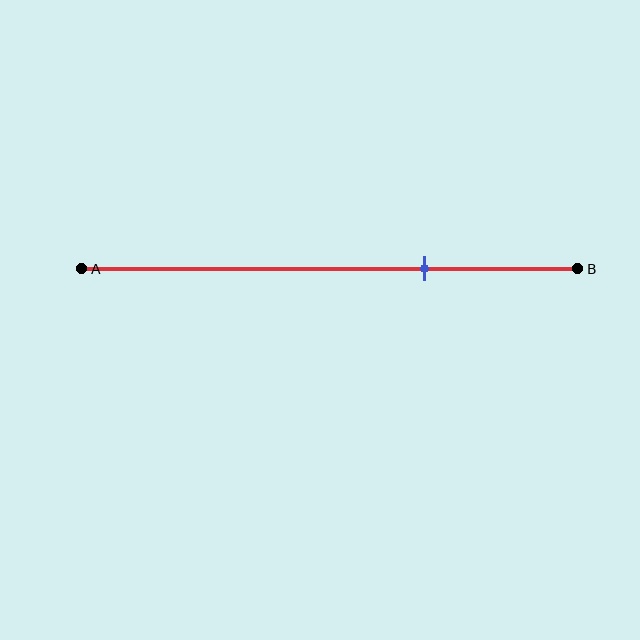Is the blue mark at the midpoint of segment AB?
No, the mark is at about 70% from A, not at the 50% midpoint.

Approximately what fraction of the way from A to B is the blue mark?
The blue mark is approximately 70% of the way from A to B.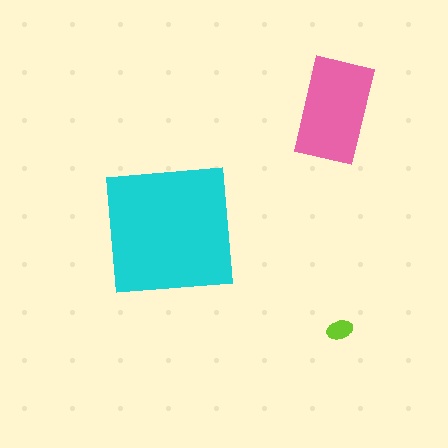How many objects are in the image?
There are 3 objects in the image.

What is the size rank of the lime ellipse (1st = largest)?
3rd.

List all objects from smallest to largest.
The lime ellipse, the pink rectangle, the cyan square.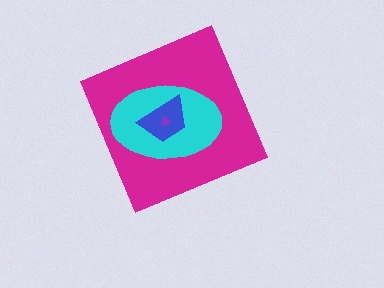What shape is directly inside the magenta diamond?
The cyan ellipse.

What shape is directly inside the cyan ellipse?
The blue trapezoid.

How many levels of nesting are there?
4.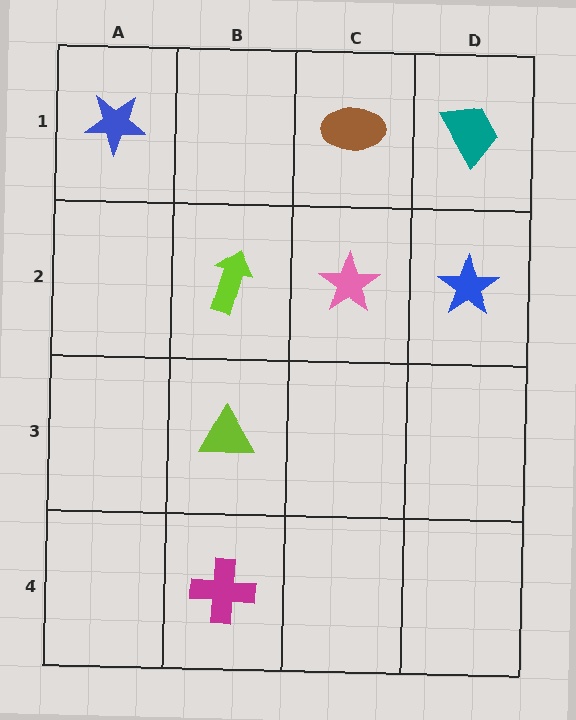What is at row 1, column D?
A teal trapezoid.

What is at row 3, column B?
A lime triangle.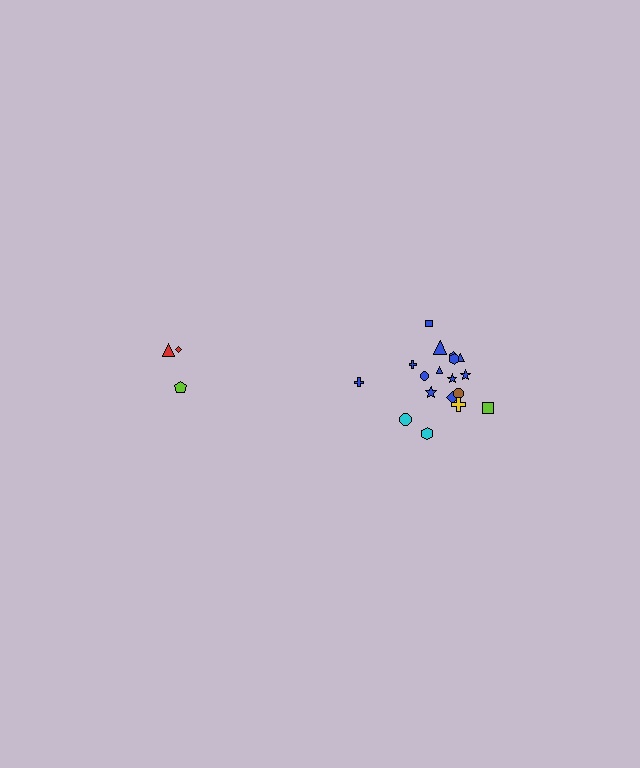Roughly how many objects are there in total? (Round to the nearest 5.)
Roughly 20 objects in total.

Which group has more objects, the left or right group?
The right group.